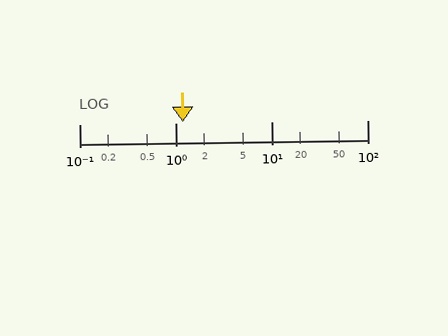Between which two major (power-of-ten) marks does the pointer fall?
The pointer is between 1 and 10.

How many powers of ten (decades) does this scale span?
The scale spans 3 decades, from 0.1 to 100.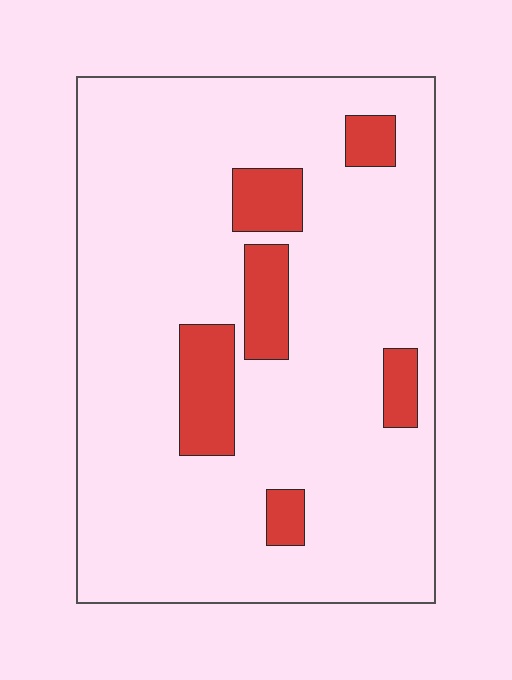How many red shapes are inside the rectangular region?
6.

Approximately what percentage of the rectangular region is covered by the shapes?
Approximately 15%.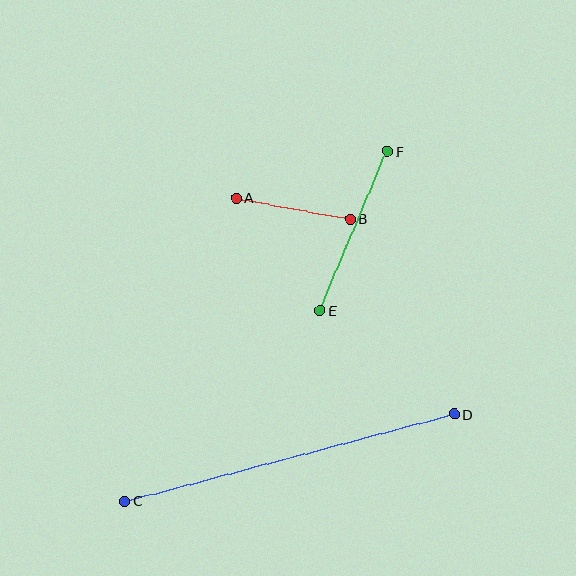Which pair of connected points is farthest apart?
Points C and D are farthest apart.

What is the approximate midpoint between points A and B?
The midpoint is at approximately (293, 208) pixels.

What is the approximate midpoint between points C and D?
The midpoint is at approximately (289, 458) pixels.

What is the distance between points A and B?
The distance is approximately 116 pixels.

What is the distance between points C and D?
The distance is approximately 340 pixels.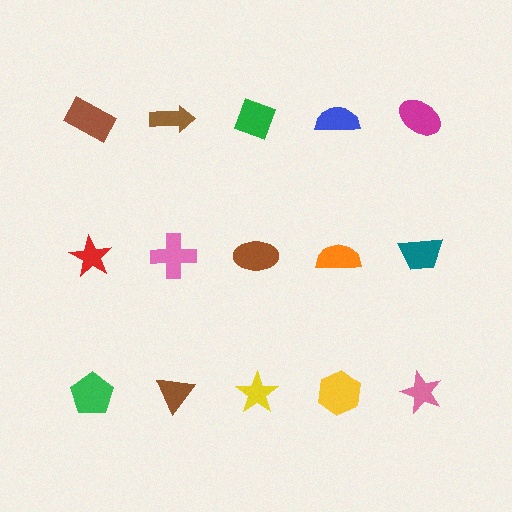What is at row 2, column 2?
A pink cross.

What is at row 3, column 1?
A green pentagon.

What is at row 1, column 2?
A brown arrow.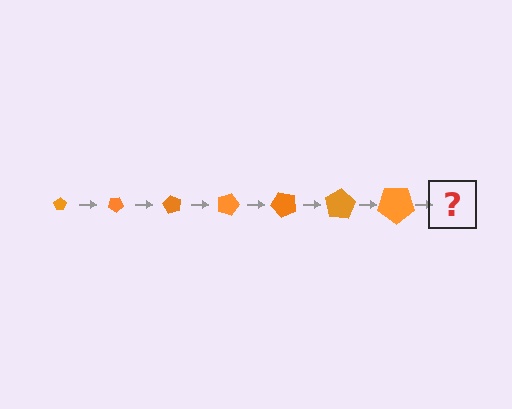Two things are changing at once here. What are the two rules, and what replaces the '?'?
The two rules are that the pentagon grows larger each step and it rotates 30 degrees each step. The '?' should be a pentagon, larger than the previous one and rotated 210 degrees from the start.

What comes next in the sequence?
The next element should be a pentagon, larger than the previous one and rotated 210 degrees from the start.